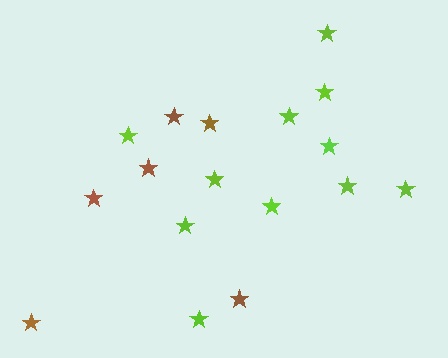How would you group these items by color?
There are 2 groups: one group of brown stars (6) and one group of lime stars (11).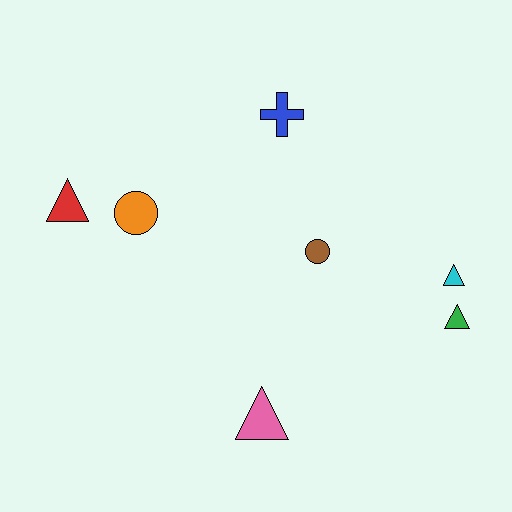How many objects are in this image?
There are 7 objects.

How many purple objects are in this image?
There are no purple objects.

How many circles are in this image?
There are 2 circles.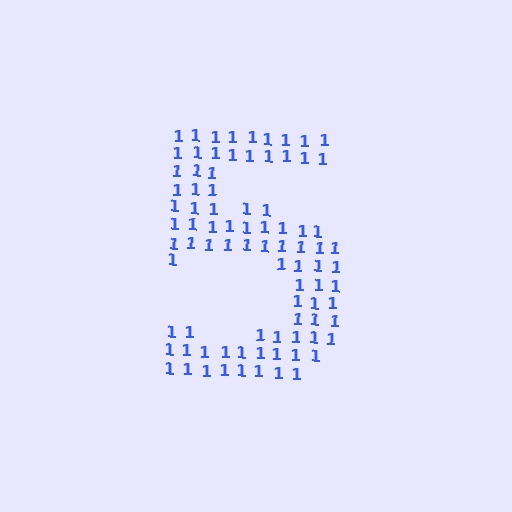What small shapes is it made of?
It is made of small digit 1's.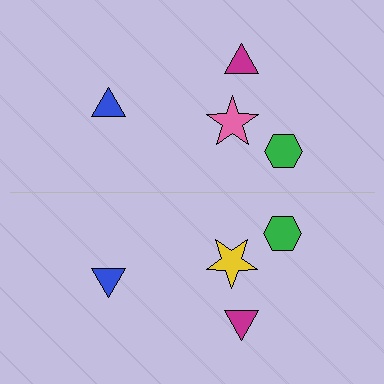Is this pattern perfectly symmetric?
No, the pattern is not perfectly symmetric. The yellow star on the bottom side breaks the symmetry — its mirror counterpart is pink.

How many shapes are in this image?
There are 8 shapes in this image.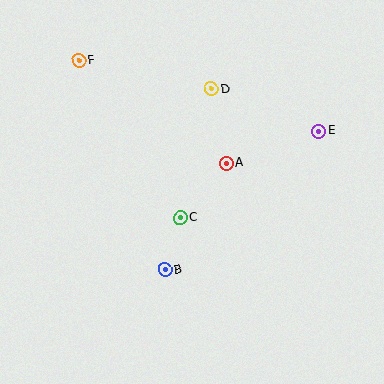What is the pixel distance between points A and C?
The distance between A and C is 72 pixels.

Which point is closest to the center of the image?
Point C at (180, 218) is closest to the center.